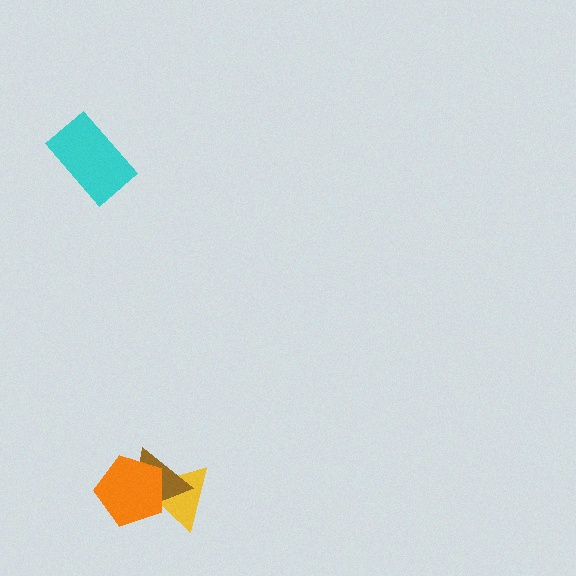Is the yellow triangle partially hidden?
Yes, it is partially covered by another shape.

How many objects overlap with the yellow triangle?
2 objects overlap with the yellow triangle.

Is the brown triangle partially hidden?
Yes, it is partially covered by another shape.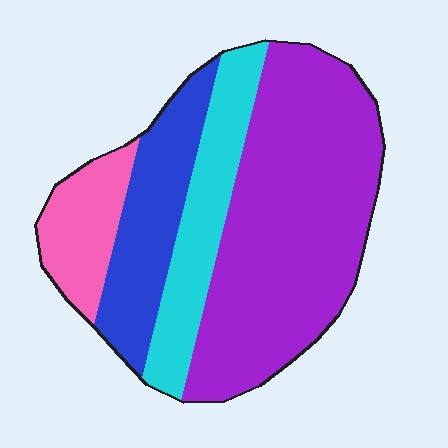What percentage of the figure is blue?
Blue covers 19% of the figure.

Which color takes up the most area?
Purple, at roughly 50%.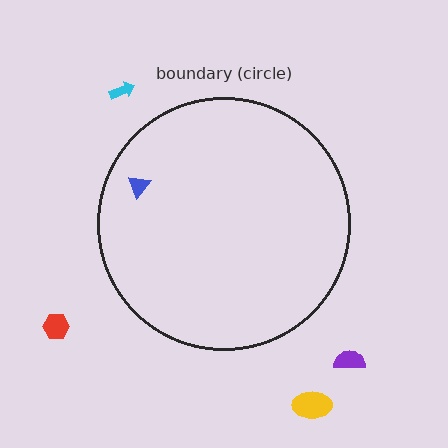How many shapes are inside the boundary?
1 inside, 4 outside.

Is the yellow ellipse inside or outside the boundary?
Outside.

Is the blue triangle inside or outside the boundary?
Inside.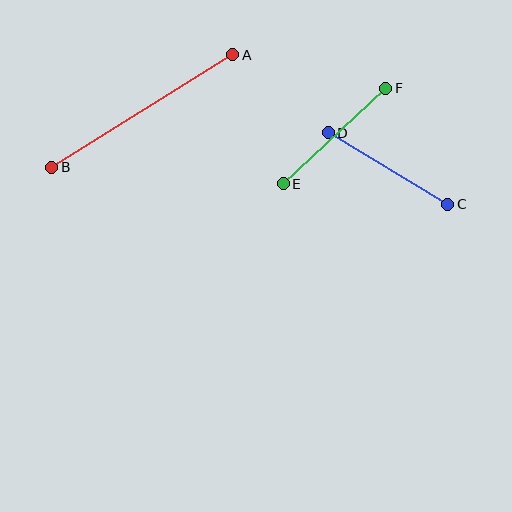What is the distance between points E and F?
The distance is approximately 140 pixels.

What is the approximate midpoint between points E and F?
The midpoint is at approximately (335, 136) pixels.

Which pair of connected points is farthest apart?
Points A and B are farthest apart.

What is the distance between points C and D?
The distance is approximately 139 pixels.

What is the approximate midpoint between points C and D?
The midpoint is at approximately (388, 169) pixels.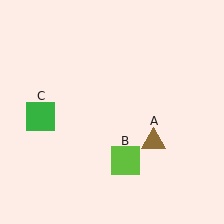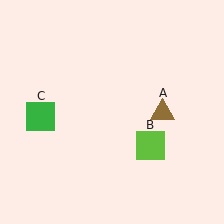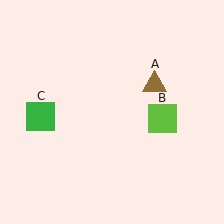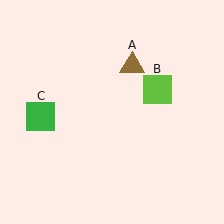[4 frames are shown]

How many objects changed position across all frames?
2 objects changed position: brown triangle (object A), lime square (object B).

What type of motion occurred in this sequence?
The brown triangle (object A), lime square (object B) rotated counterclockwise around the center of the scene.